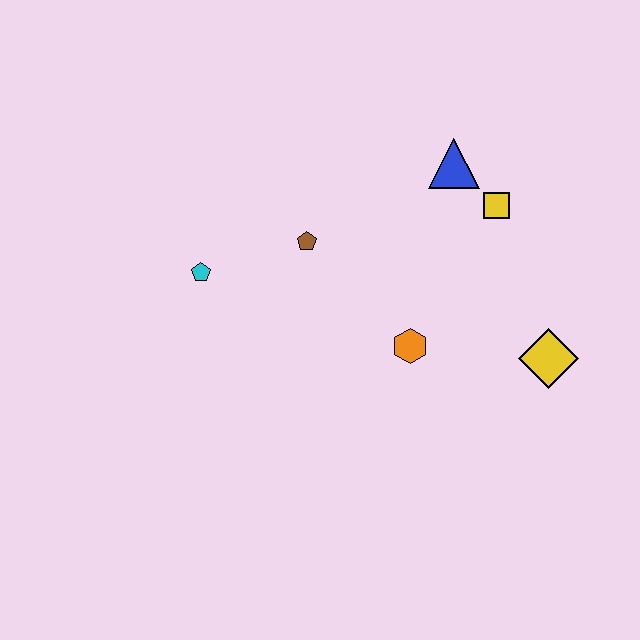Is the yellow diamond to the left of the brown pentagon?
No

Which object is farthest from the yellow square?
The cyan pentagon is farthest from the yellow square.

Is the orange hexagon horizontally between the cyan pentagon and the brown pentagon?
No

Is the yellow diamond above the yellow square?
No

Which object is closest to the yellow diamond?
The orange hexagon is closest to the yellow diamond.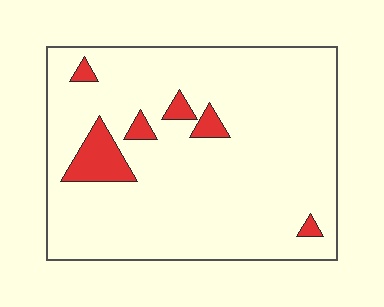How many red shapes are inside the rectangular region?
6.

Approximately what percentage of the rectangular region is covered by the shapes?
Approximately 10%.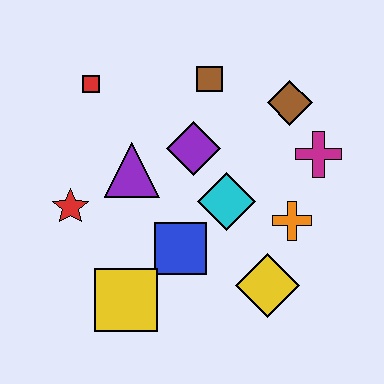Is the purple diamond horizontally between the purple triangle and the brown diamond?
Yes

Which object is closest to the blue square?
The cyan diamond is closest to the blue square.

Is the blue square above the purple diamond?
No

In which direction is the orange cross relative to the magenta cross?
The orange cross is below the magenta cross.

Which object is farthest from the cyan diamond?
The red square is farthest from the cyan diamond.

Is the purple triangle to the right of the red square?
Yes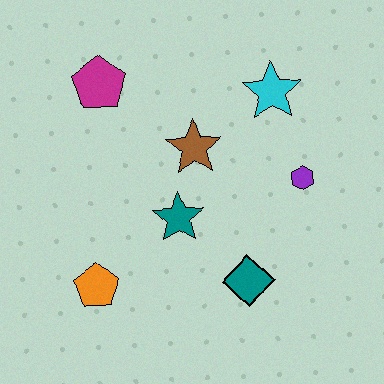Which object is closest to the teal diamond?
The teal star is closest to the teal diamond.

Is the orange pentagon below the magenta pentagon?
Yes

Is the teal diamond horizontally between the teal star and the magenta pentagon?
No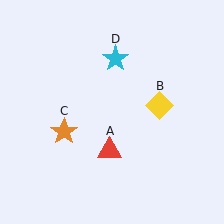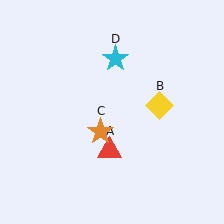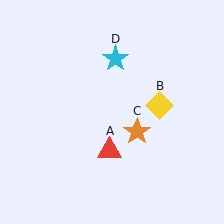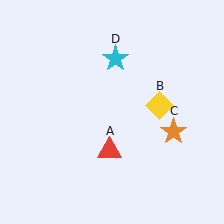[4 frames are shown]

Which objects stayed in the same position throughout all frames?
Red triangle (object A) and yellow diamond (object B) and cyan star (object D) remained stationary.